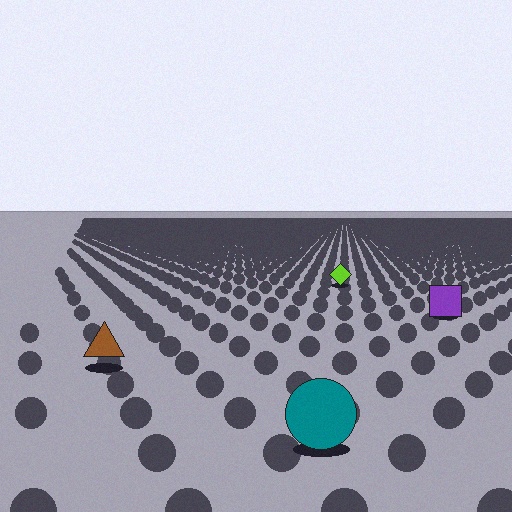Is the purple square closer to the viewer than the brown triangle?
No. The brown triangle is closer — you can tell from the texture gradient: the ground texture is coarser near it.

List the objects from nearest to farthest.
From nearest to farthest: the teal circle, the brown triangle, the purple square, the lime diamond.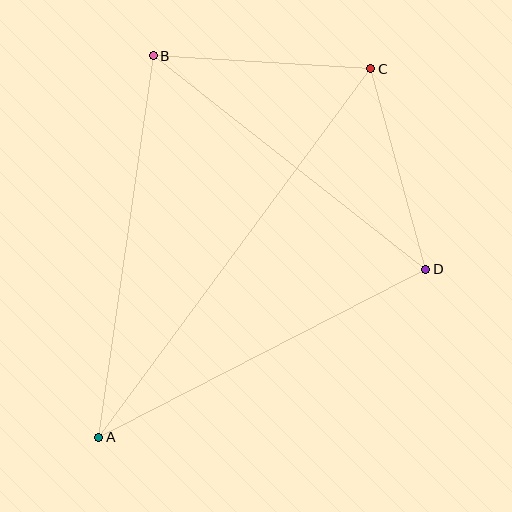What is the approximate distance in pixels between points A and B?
The distance between A and B is approximately 385 pixels.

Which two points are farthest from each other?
Points A and C are farthest from each other.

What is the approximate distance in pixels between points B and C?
The distance between B and C is approximately 218 pixels.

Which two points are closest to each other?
Points C and D are closest to each other.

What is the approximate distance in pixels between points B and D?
The distance between B and D is approximately 346 pixels.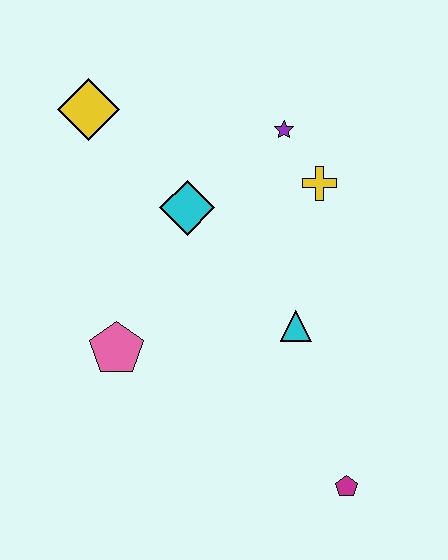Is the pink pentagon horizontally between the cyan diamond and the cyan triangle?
No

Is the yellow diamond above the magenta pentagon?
Yes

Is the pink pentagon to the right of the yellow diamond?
Yes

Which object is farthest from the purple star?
The magenta pentagon is farthest from the purple star.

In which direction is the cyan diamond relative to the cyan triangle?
The cyan diamond is above the cyan triangle.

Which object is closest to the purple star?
The yellow cross is closest to the purple star.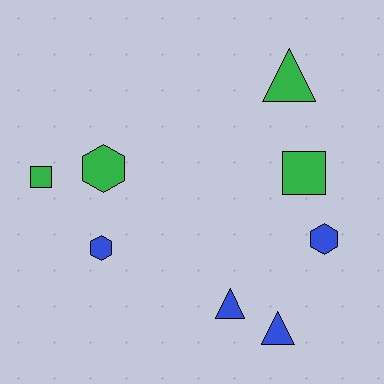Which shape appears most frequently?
Hexagon, with 3 objects.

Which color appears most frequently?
Blue, with 4 objects.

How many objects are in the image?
There are 8 objects.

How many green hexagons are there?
There is 1 green hexagon.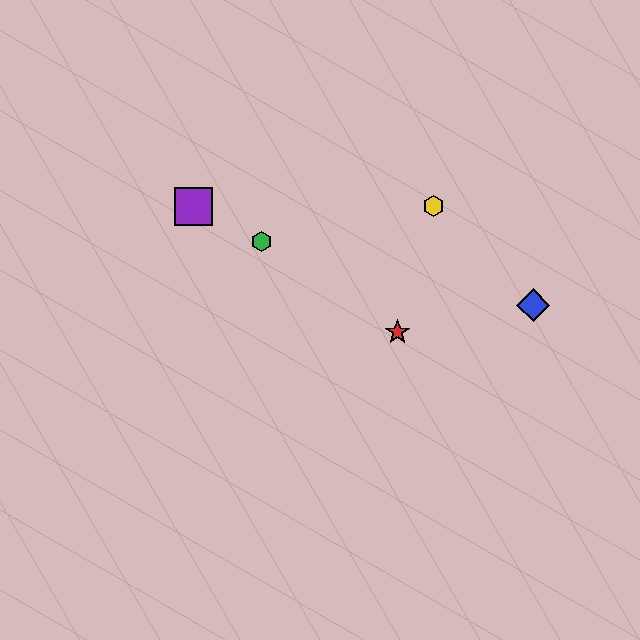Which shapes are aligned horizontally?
The yellow hexagon, the purple square are aligned horizontally.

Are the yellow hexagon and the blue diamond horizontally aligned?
No, the yellow hexagon is at y≈206 and the blue diamond is at y≈305.